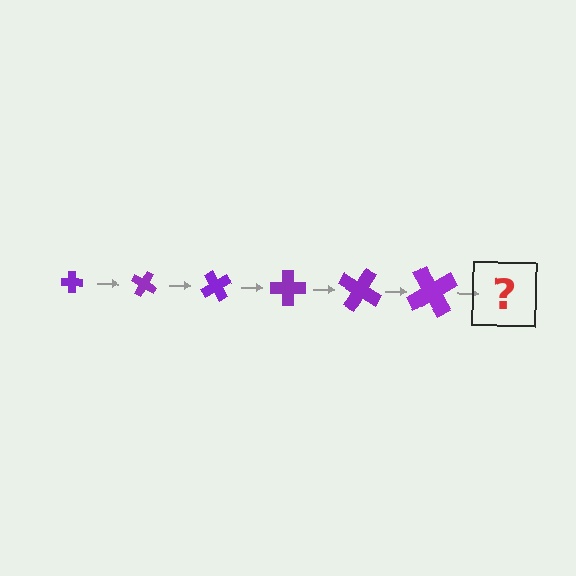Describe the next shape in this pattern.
It should be a cross, larger than the previous one and rotated 180 degrees from the start.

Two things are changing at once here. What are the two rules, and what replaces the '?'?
The two rules are that the cross grows larger each step and it rotates 30 degrees each step. The '?' should be a cross, larger than the previous one and rotated 180 degrees from the start.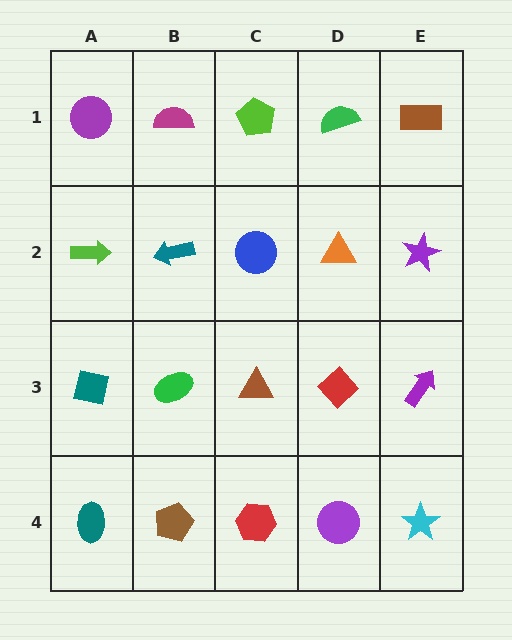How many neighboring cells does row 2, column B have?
4.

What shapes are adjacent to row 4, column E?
A purple arrow (row 3, column E), a purple circle (row 4, column D).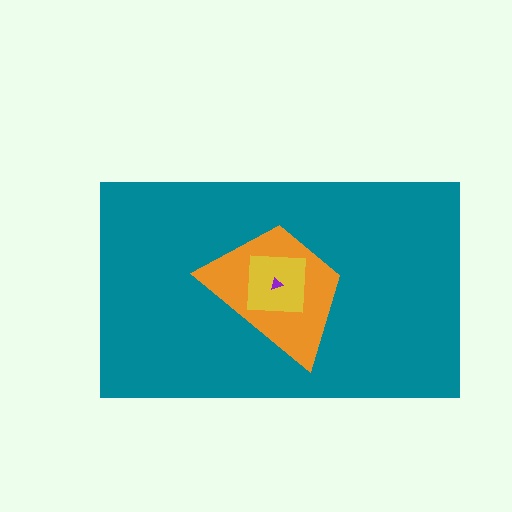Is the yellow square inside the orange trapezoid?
Yes.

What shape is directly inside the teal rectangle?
The orange trapezoid.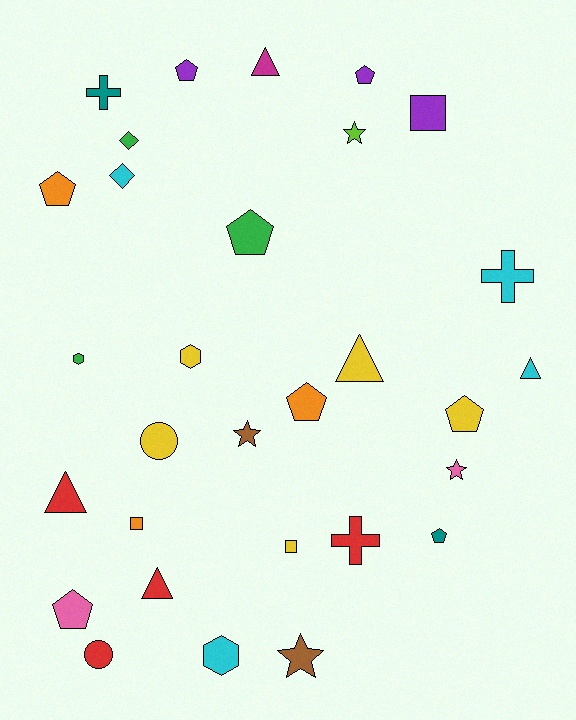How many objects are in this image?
There are 30 objects.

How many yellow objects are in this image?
There are 5 yellow objects.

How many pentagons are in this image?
There are 8 pentagons.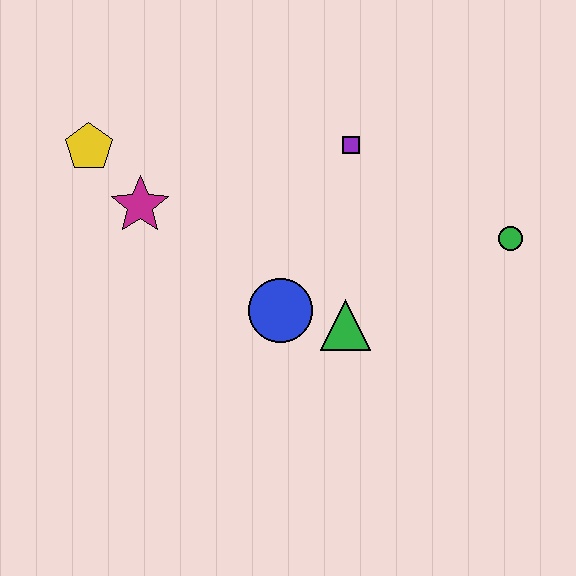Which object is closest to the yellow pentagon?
The magenta star is closest to the yellow pentagon.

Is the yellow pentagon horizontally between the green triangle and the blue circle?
No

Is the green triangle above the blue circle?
No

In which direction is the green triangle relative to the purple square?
The green triangle is below the purple square.